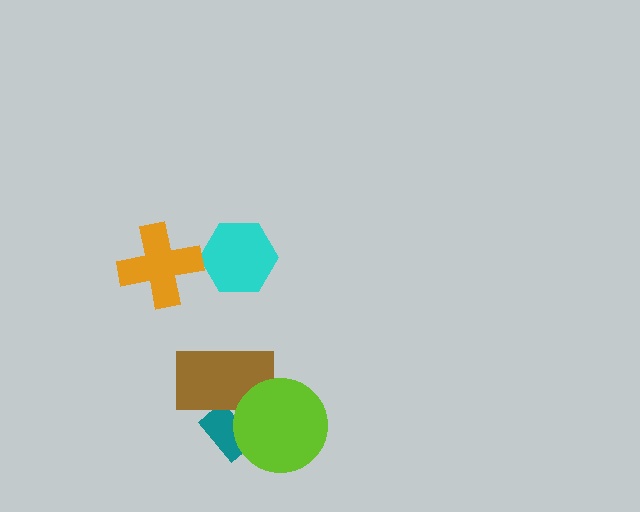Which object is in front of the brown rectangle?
The lime circle is in front of the brown rectangle.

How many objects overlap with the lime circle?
2 objects overlap with the lime circle.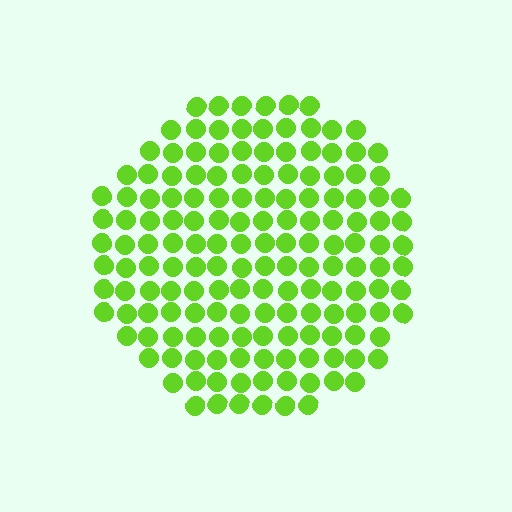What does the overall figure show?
The overall figure shows a circle.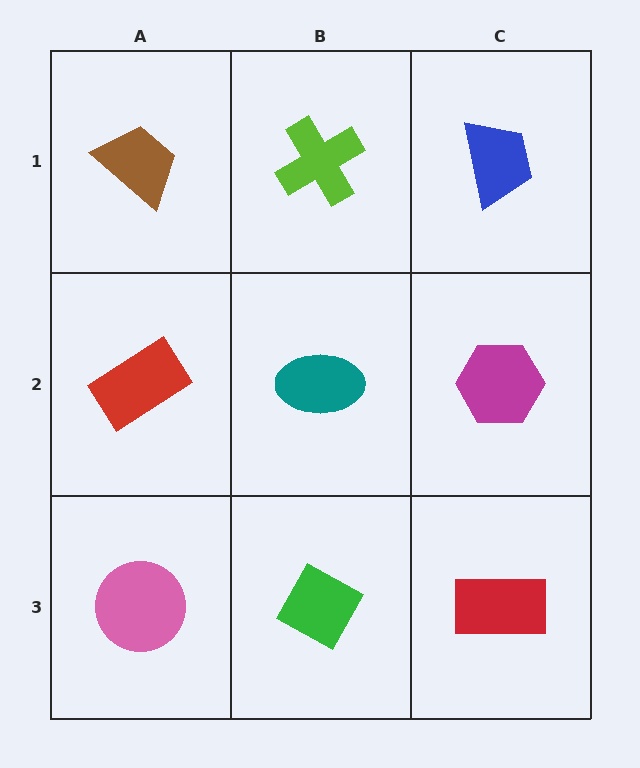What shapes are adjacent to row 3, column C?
A magenta hexagon (row 2, column C), a green diamond (row 3, column B).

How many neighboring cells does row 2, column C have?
3.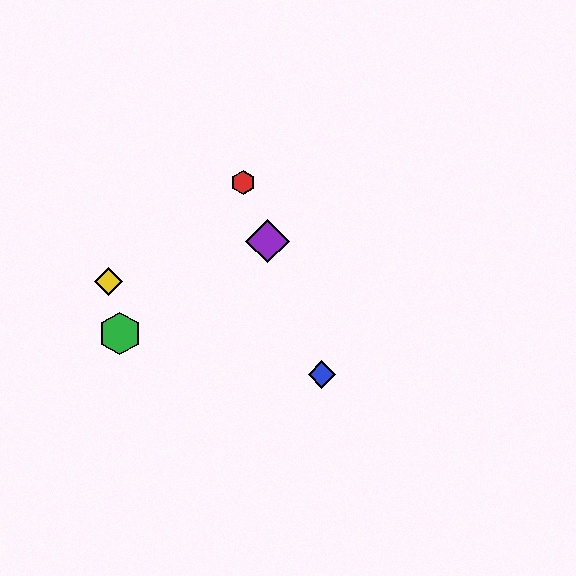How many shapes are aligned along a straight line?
3 shapes (the red hexagon, the blue diamond, the purple diamond) are aligned along a straight line.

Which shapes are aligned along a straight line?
The red hexagon, the blue diamond, the purple diamond are aligned along a straight line.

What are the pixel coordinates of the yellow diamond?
The yellow diamond is at (108, 281).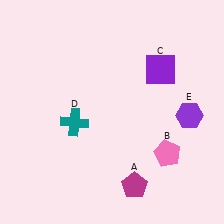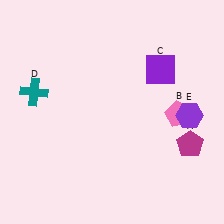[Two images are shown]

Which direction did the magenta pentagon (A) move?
The magenta pentagon (A) moved right.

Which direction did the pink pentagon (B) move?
The pink pentagon (B) moved up.